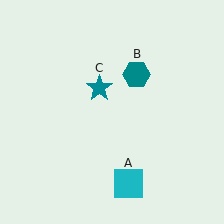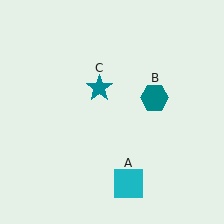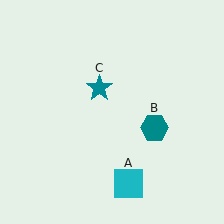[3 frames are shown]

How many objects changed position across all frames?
1 object changed position: teal hexagon (object B).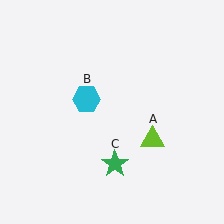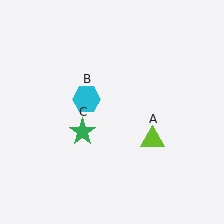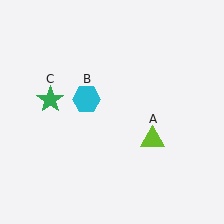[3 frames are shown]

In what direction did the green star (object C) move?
The green star (object C) moved up and to the left.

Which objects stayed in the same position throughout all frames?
Lime triangle (object A) and cyan hexagon (object B) remained stationary.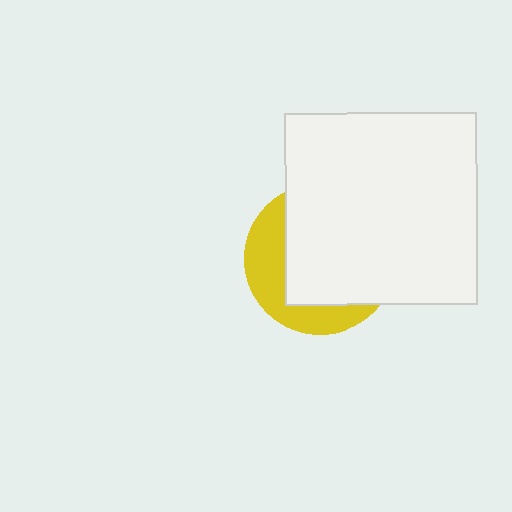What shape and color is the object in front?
The object in front is a white square.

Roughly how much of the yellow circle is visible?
A small part of it is visible (roughly 34%).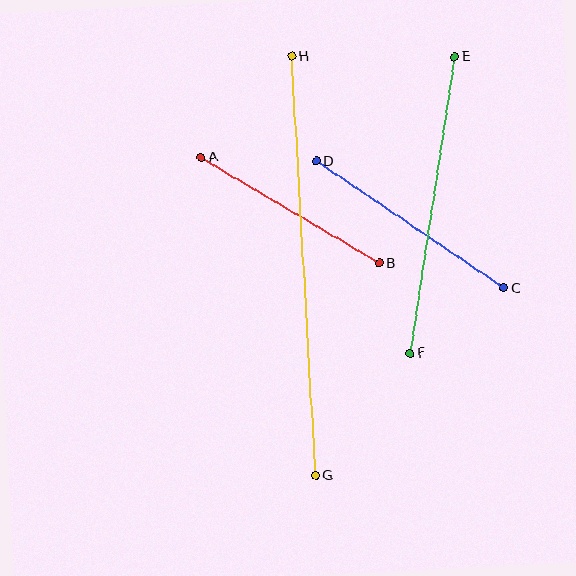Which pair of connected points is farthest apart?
Points G and H are farthest apart.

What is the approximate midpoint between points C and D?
The midpoint is at approximately (410, 225) pixels.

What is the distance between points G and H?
The distance is approximately 420 pixels.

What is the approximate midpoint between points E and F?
The midpoint is at approximately (432, 205) pixels.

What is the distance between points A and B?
The distance is approximately 207 pixels.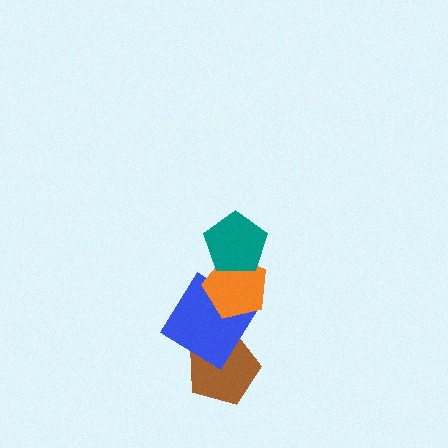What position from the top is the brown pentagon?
The brown pentagon is 4th from the top.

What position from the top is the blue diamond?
The blue diamond is 3rd from the top.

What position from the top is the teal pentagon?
The teal pentagon is 1st from the top.